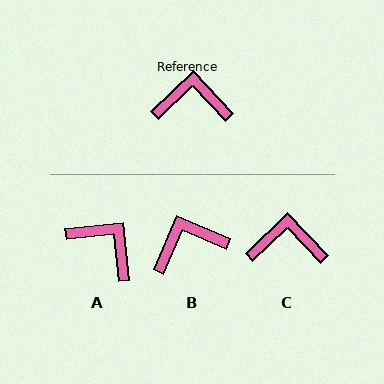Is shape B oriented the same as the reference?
No, it is off by about 23 degrees.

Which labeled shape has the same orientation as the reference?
C.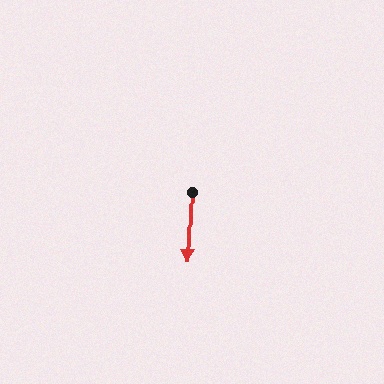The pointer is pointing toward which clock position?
Roughly 6 o'clock.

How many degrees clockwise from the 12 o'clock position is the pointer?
Approximately 182 degrees.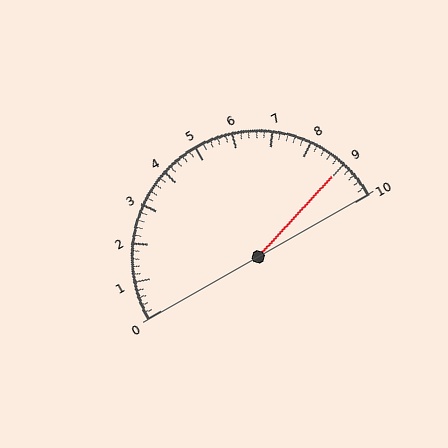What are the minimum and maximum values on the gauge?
The gauge ranges from 0 to 10.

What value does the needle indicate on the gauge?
The needle indicates approximately 9.0.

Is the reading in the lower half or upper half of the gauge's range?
The reading is in the upper half of the range (0 to 10).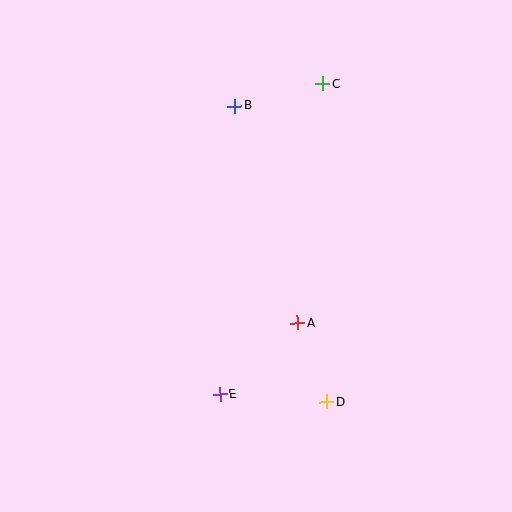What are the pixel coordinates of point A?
Point A is at (297, 323).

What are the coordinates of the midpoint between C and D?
The midpoint between C and D is at (325, 243).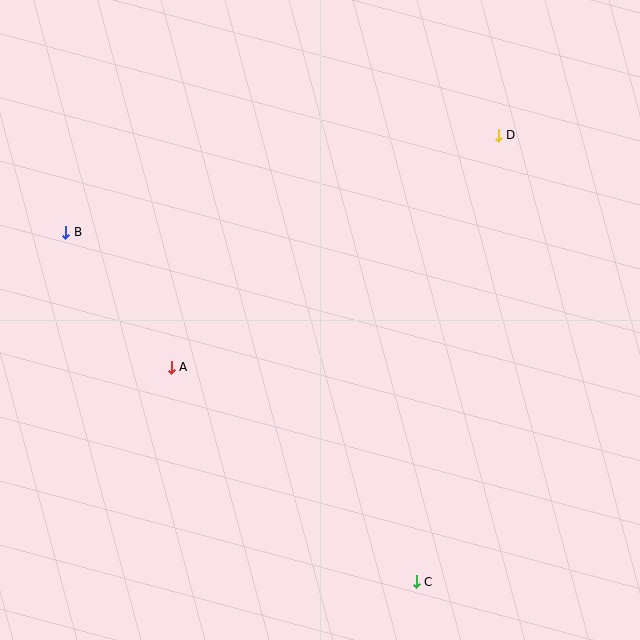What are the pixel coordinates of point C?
Point C is at (416, 582).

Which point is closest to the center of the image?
Point A at (171, 367) is closest to the center.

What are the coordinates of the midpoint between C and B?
The midpoint between C and B is at (241, 407).